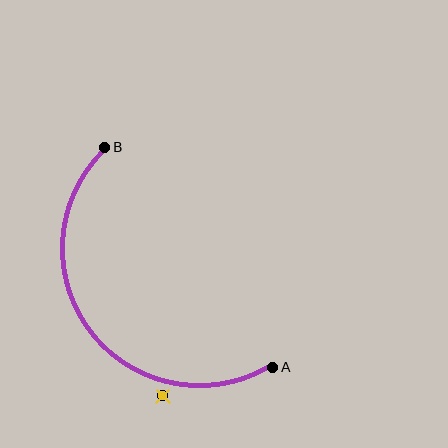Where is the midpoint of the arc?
The arc midpoint is the point on the curve farthest from the straight line joining A and B. It sits below and to the left of that line.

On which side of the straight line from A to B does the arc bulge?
The arc bulges below and to the left of the straight line connecting A and B.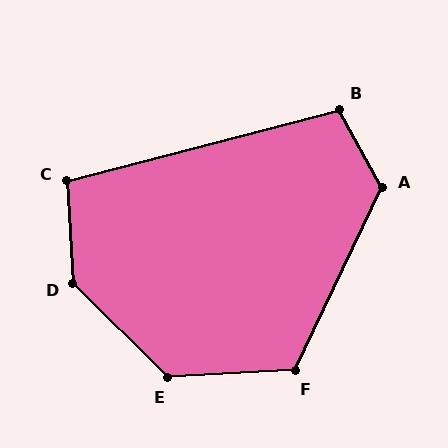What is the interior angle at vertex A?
Approximately 126 degrees (obtuse).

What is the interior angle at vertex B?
Approximately 104 degrees (obtuse).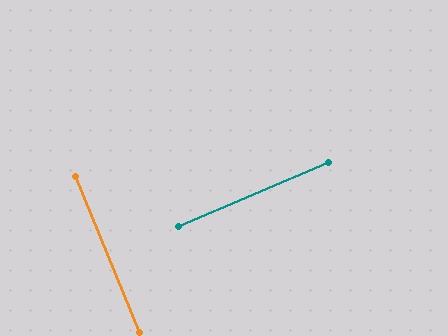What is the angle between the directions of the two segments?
Approximately 90 degrees.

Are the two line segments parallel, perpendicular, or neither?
Perpendicular — they meet at approximately 90°.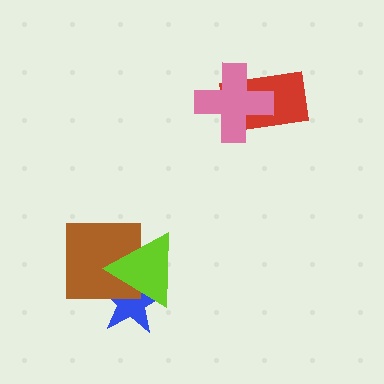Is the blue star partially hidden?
Yes, it is partially covered by another shape.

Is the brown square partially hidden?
Yes, it is partially covered by another shape.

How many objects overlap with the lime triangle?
2 objects overlap with the lime triangle.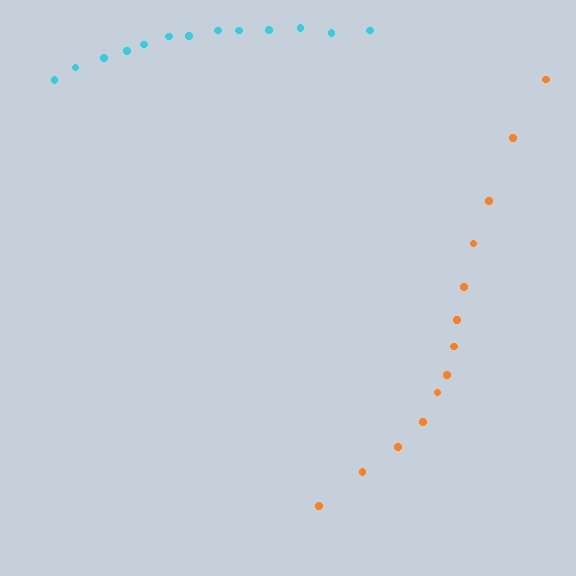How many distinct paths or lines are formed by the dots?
There are 2 distinct paths.